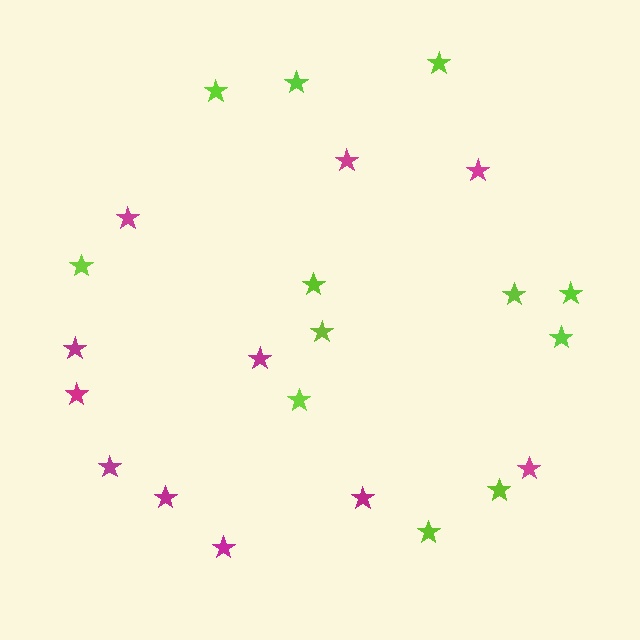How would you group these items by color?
There are 2 groups: one group of lime stars (12) and one group of magenta stars (11).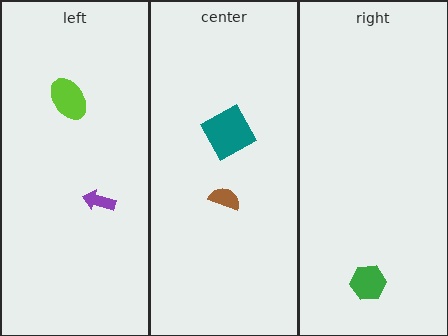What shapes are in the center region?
The teal square, the brown semicircle.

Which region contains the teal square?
The center region.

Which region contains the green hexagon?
The right region.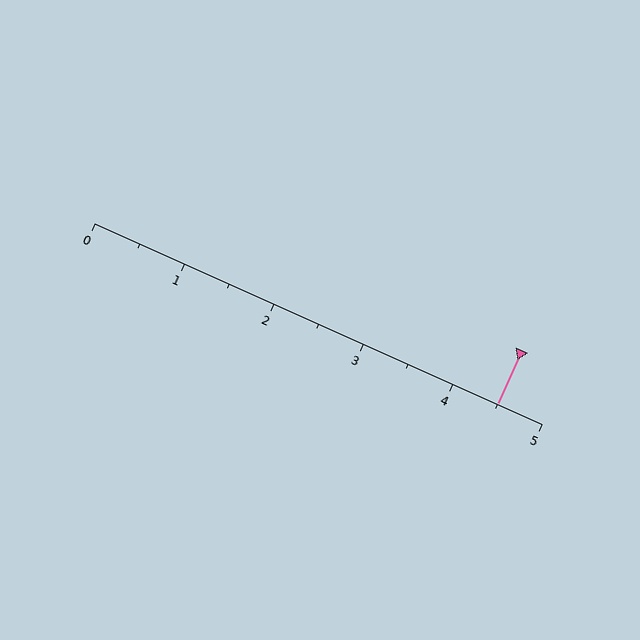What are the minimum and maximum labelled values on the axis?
The axis runs from 0 to 5.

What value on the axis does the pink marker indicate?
The marker indicates approximately 4.5.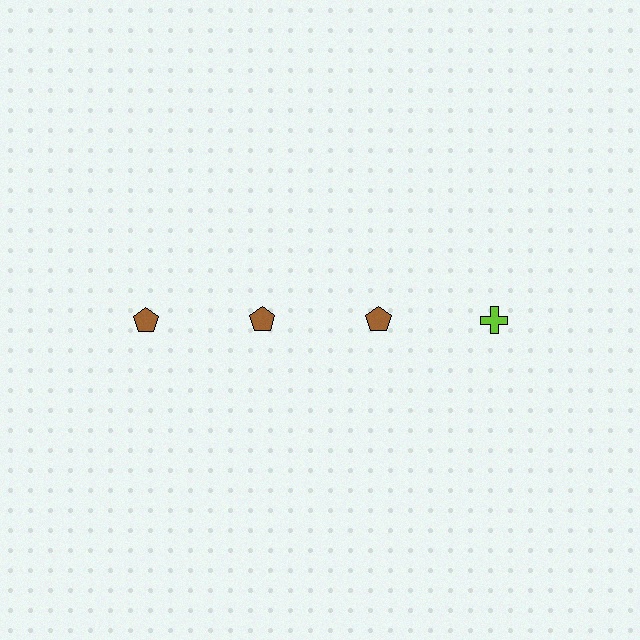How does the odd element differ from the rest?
It differs in both color (lime instead of brown) and shape (cross instead of pentagon).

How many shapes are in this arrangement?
There are 4 shapes arranged in a grid pattern.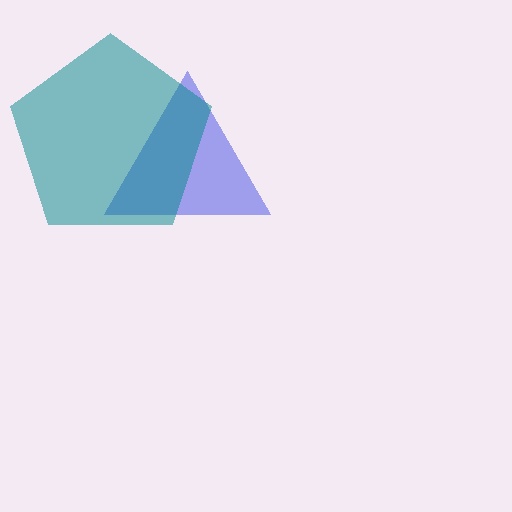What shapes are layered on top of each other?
The layered shapes are: a blue triangle, a teal pentagon.